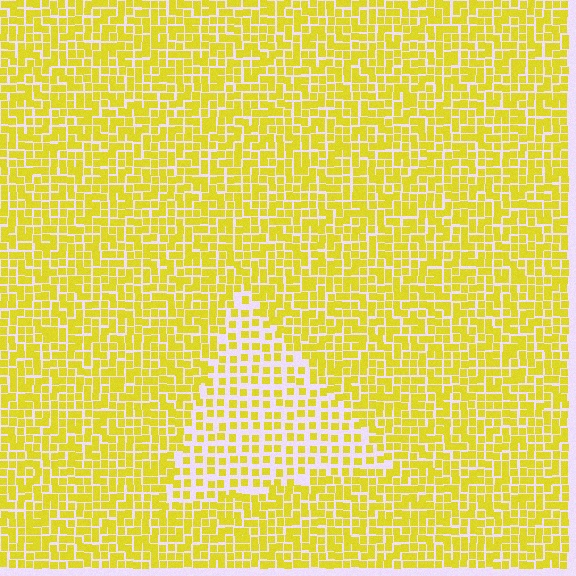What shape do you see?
I see a triangle.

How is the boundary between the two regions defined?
The boundary is defined by a change in element density (approximately 1.8x ratio). All elements are the same color, size, and shape.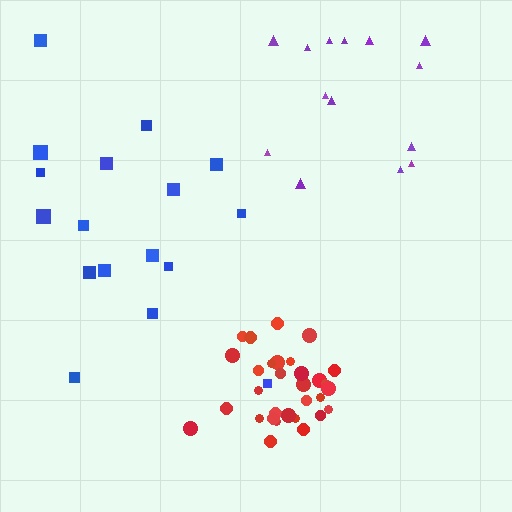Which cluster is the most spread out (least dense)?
Purple.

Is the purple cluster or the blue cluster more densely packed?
Blue.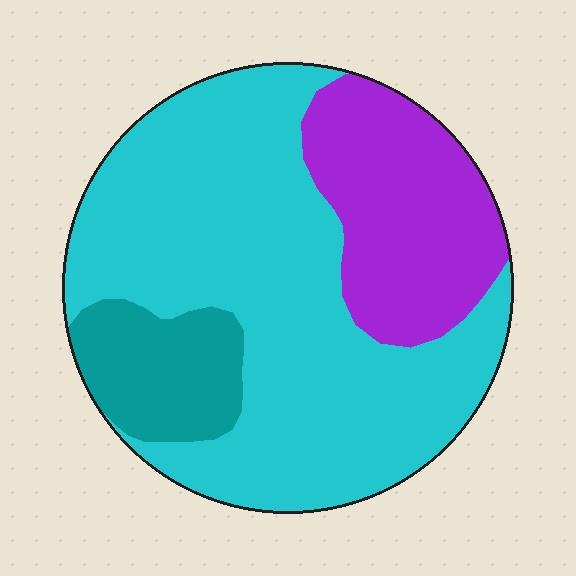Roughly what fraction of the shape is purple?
Purple takes up about one quarter (1/4) of the shape.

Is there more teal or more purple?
Purple.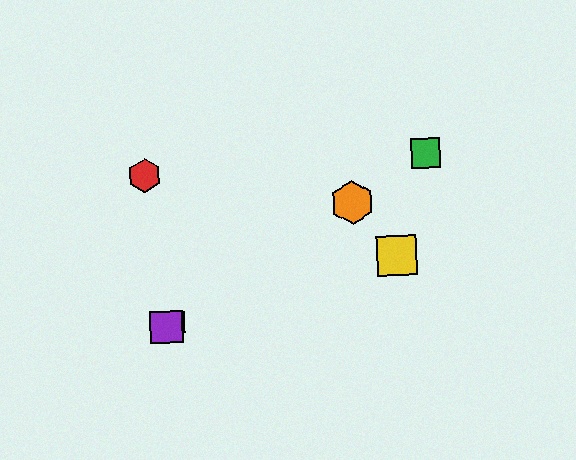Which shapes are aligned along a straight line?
The blue square, the green square, the purple square, the orange hexagon are aligned along a straight line.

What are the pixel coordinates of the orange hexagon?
The orange hexagon is at (352, 202).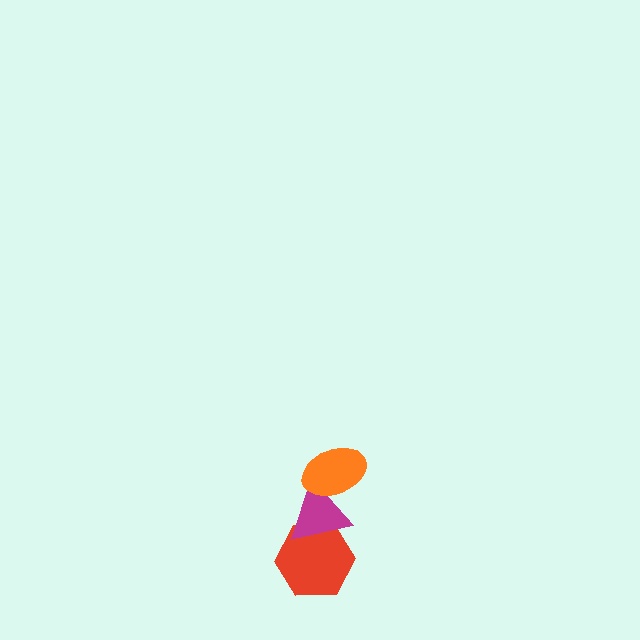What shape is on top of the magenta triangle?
The orange ellipse is on top of the magenta triangle.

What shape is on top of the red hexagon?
The magenta triangle is on top of the red hexagon.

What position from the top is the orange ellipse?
The orange ellipse is 1st from the top.